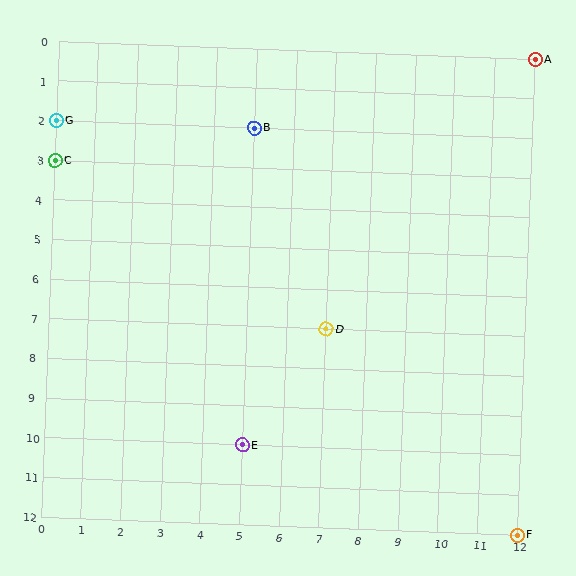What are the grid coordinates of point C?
Point C is at grid coordinates (0, 3).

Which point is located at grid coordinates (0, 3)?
Point C is at (0, 3).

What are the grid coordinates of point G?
Point G is at grid coordinates (0, 2).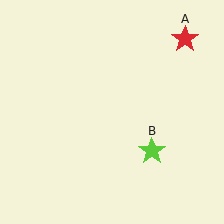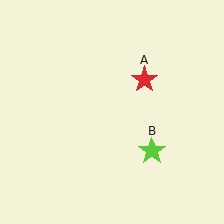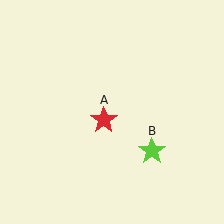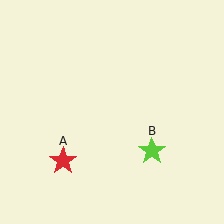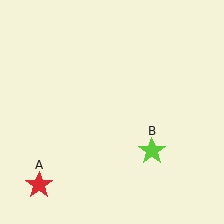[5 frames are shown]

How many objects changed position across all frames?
1 object changed position: red star (object A).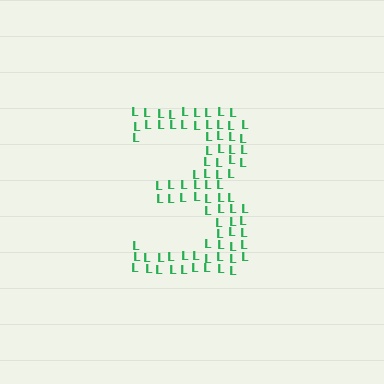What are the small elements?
The small elements are letter L's.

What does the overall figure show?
The overall figure shows the digit 3.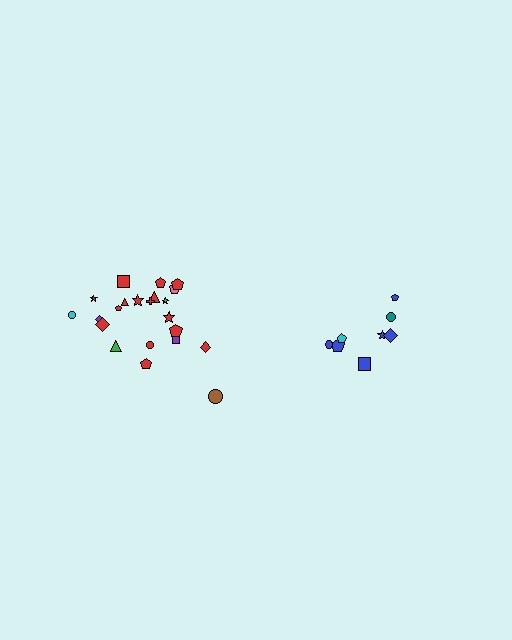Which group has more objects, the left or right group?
The left group.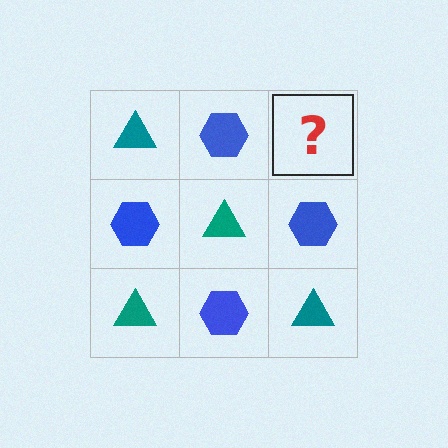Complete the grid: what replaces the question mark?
The question mark should be replaced with a teal triangle.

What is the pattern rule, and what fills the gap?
The rule is that it alternates teal triangle and blue hexagon in a checkerboard pattern. The gap should be filled with a teal triangle.